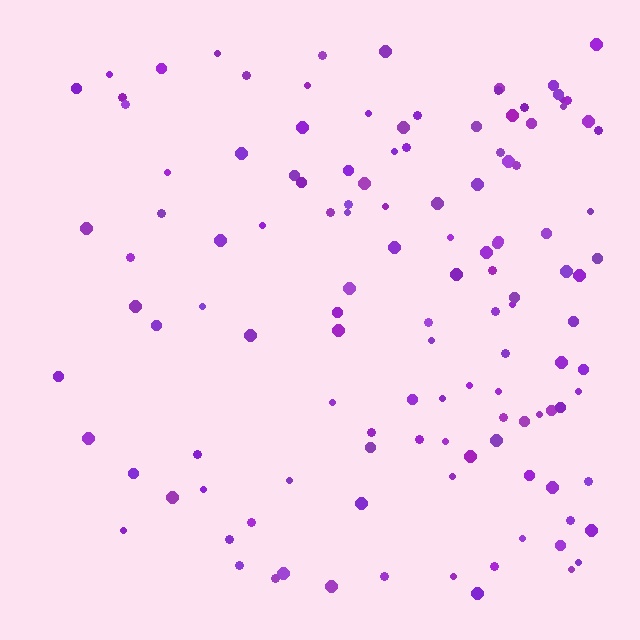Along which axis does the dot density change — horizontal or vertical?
Horizontal.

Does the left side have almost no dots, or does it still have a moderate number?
Still a moderate number, just noticeably fewer than the right.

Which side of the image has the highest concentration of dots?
The right.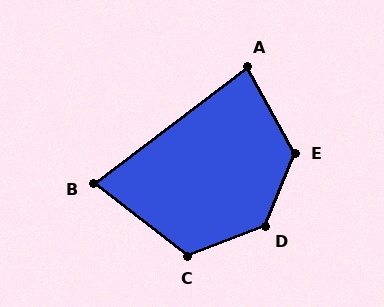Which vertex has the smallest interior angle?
B, at approximately 75 degrees.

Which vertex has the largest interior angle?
D, at approximately 134 degrees.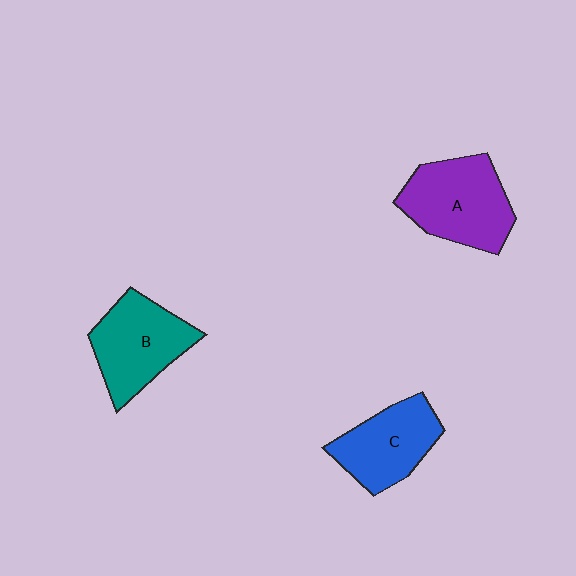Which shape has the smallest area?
Shape C (blue).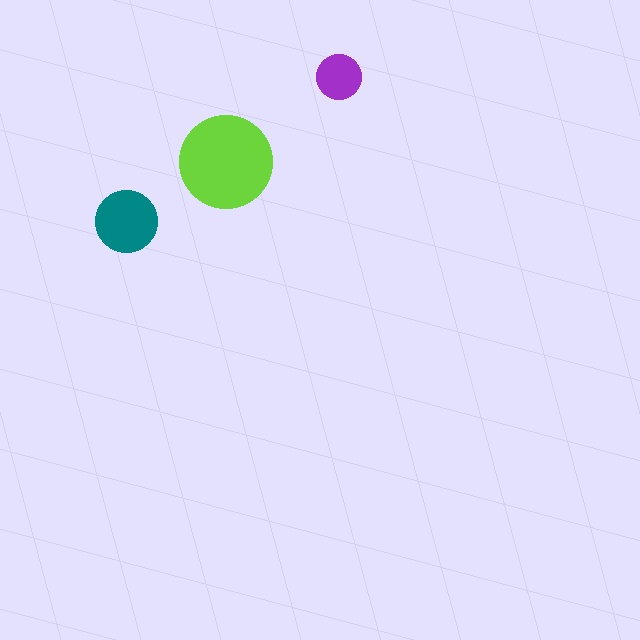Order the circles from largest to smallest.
the lime one, the teal one, the purple one.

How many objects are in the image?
There are 3 objects in the image.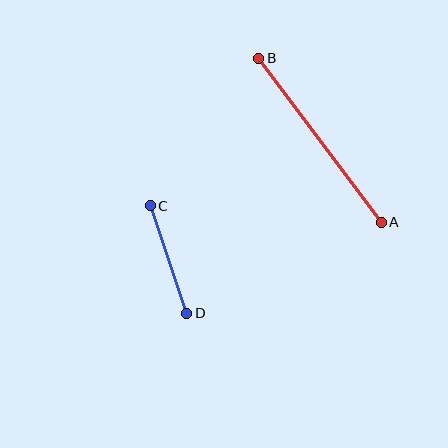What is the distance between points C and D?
The distance is approximately 114 pixels.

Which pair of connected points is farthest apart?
Points A and B are farthest apart.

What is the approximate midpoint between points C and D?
The midpoint is at approximately (168, 259) pixels.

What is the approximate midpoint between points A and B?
The midpoint is at approximately (320, 140) pixels.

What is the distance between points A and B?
The distance is approximately 204 pixels.